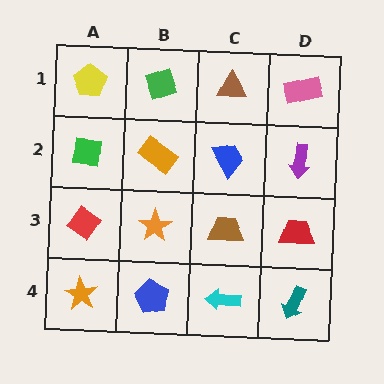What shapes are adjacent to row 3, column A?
A green square (row 2, column A), an orange star (row 4, column A), an orange star (row 3, column B).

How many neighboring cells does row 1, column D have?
2.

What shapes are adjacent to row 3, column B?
An orange rectangle (row 2, column B), a blue pentagon (row 4, column B), a red diamond (row 3, column A), a brown trapezoid (row 3, column C).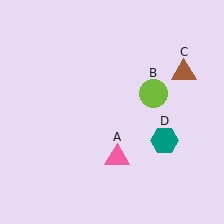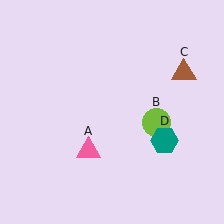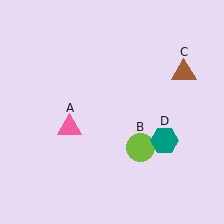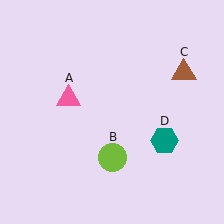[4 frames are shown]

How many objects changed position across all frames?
2 objects changed position: pink triangle (object A), lime circle (object B).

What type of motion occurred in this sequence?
The pink triangle (object A), lime circle (object B) rotated clockwise around the center of the scene.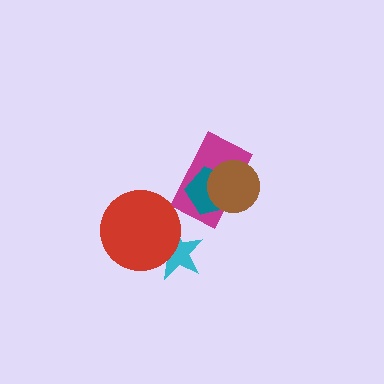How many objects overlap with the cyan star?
1 object overlaps with the cyan star.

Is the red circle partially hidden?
No, no other shape covers it.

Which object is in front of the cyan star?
The red circle is in front of the cyan star.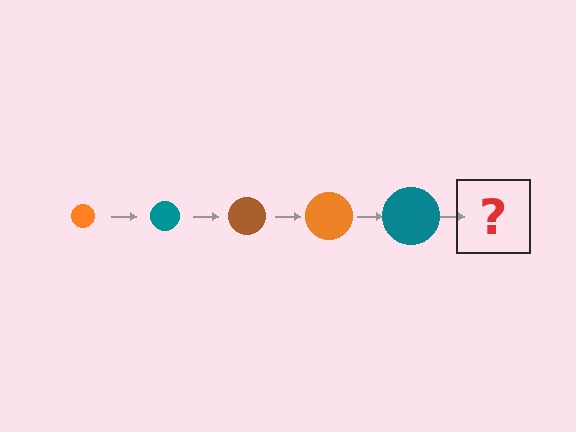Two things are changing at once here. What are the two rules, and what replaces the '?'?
The two rules are that the circle grows larger each step and the color cycles through orange, teal, and brown. The '?' should be a brown circle, larger than the previous one.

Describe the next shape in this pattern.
It should be a brown circle, larger than the previous one.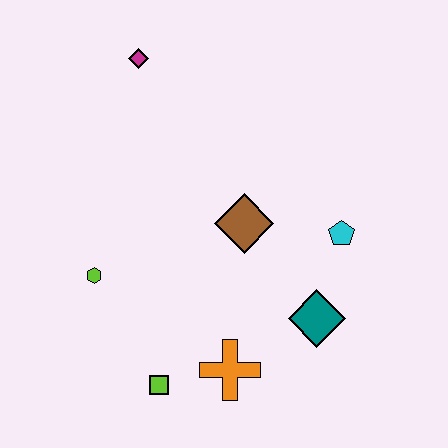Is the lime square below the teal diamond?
Yes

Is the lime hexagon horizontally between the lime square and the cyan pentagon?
No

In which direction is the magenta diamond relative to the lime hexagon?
The magenta diamond is above the lime hexagon.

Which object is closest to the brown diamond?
The cyan pentagon is closest to the brown diamond.